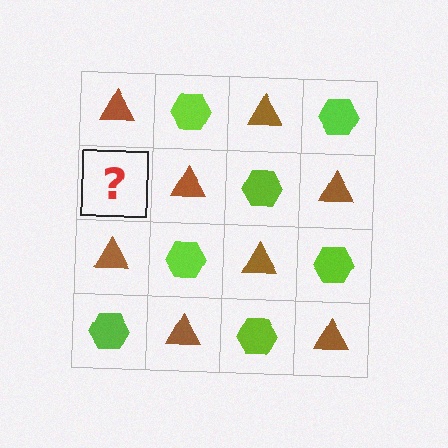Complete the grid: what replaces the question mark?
The question mark should be replaced with a lime hexagon.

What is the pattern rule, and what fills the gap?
The rule is that it alternates brown triangle and lime hexagon in a checkerboard pattern. The gap should be filled with a lime hexagon.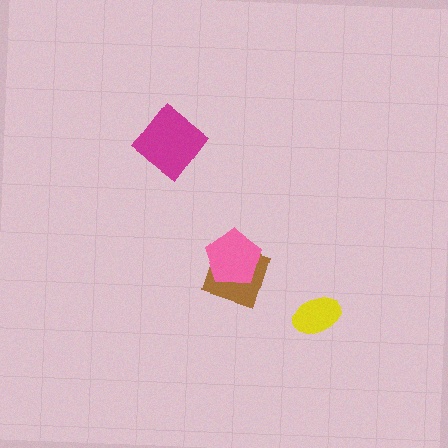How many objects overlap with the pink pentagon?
1 object overlaps with the pink pentagon.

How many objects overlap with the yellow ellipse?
0 objects overlap with the yellow ellipse.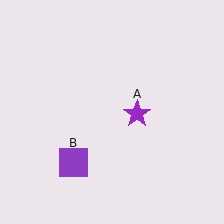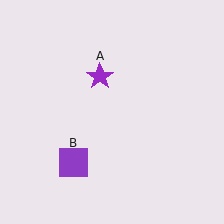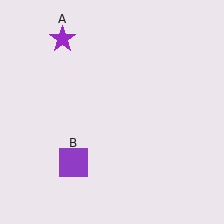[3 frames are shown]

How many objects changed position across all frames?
1 object changed position: purple star (object A).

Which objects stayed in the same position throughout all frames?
Purple square (object B) remained stationary.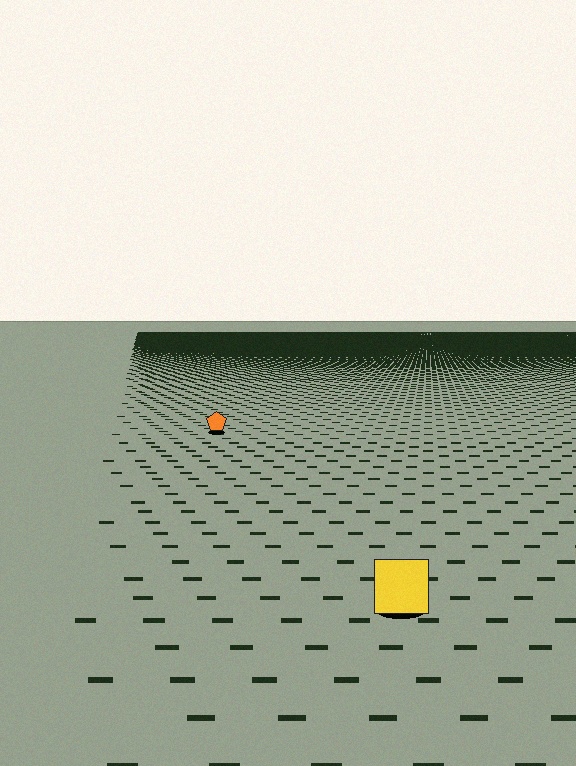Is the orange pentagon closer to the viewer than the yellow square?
No. The yellow square is closer — you can tell from the texture gradient: the ground texture is coarser near it.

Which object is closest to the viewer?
The yellow square is closest. The texture marks near it are larger and more spread out.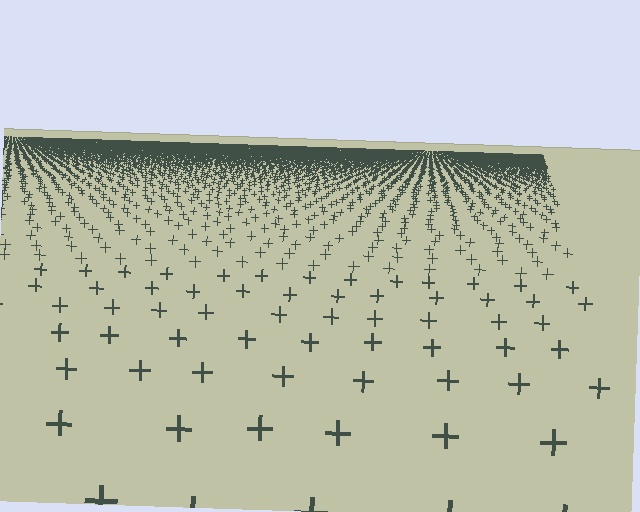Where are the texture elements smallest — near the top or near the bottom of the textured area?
Near the top.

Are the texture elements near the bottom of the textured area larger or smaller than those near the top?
Larger. Near the bottom, elements are closer to the viewer and appear at a bigger on-screen size.